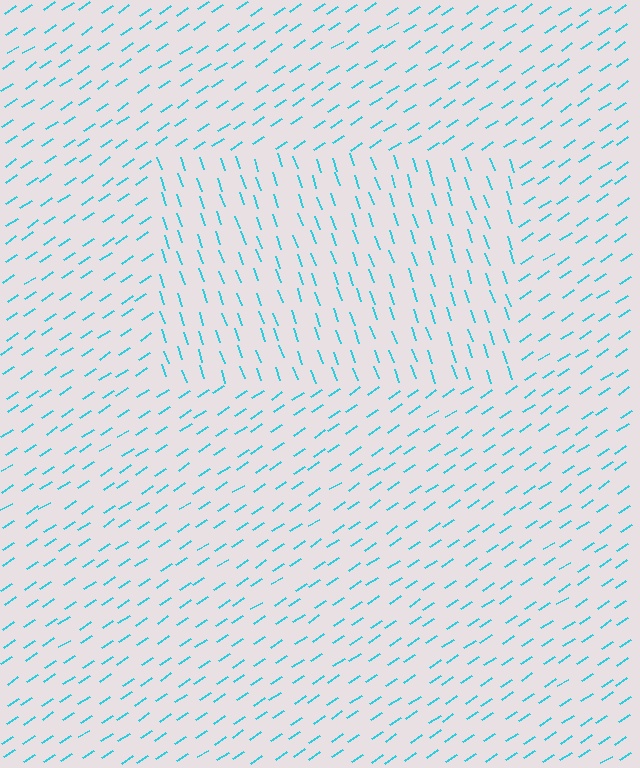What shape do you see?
I see a rectangle.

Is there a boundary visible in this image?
Yes, there is a texture boundary formed by a change in line orientation.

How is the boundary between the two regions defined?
The boundary is defined purely by a change in line orientation (approximately 75 degrees difference). All lines are the same color and thickness.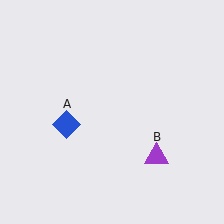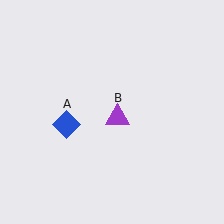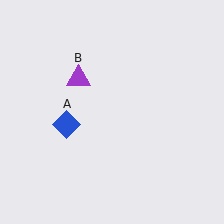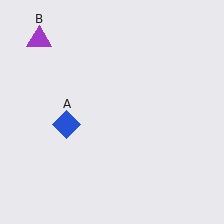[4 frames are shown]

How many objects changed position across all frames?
1 object changed position: purple triangle (object B).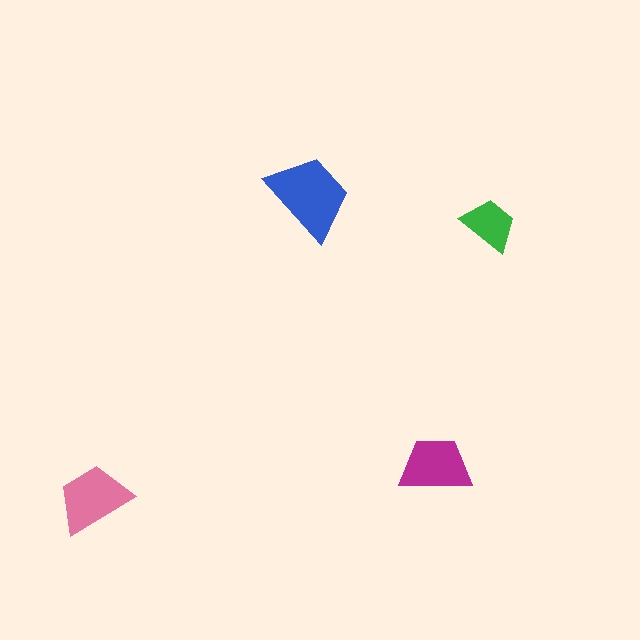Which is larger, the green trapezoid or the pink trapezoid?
The pink one.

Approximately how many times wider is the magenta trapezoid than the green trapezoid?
About 1.5 times wider.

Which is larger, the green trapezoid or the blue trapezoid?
The blue one.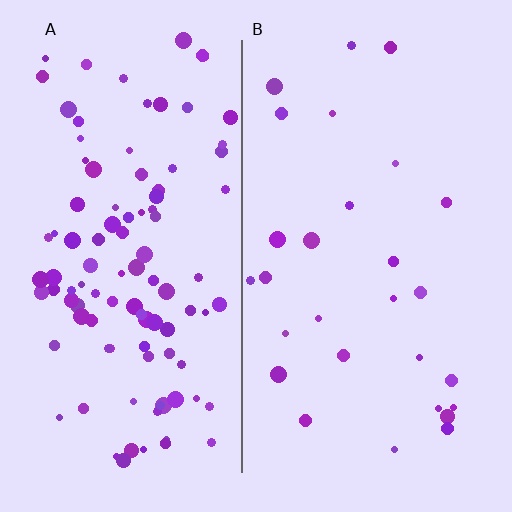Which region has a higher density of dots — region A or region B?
A (the left).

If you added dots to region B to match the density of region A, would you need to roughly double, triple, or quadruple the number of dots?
Approximately quadruple.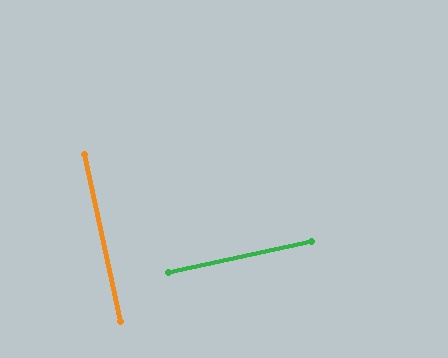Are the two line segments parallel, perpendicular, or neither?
Perpendicular — they meet at approximately 90°.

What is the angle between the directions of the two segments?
Approximately 90 degrees.